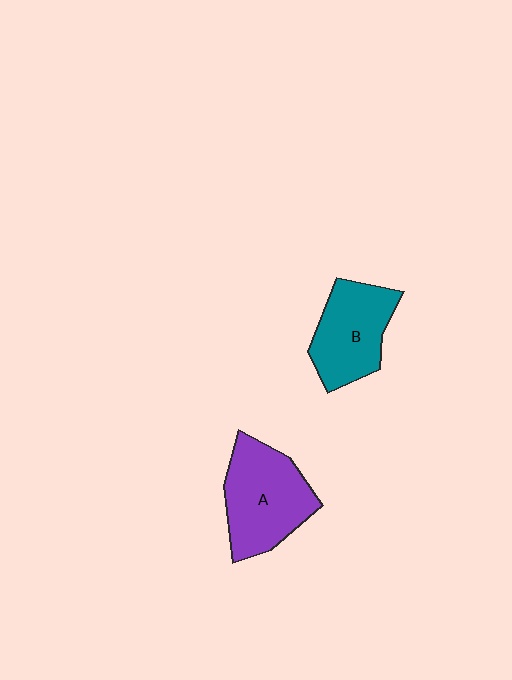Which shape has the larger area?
Shape A (purple).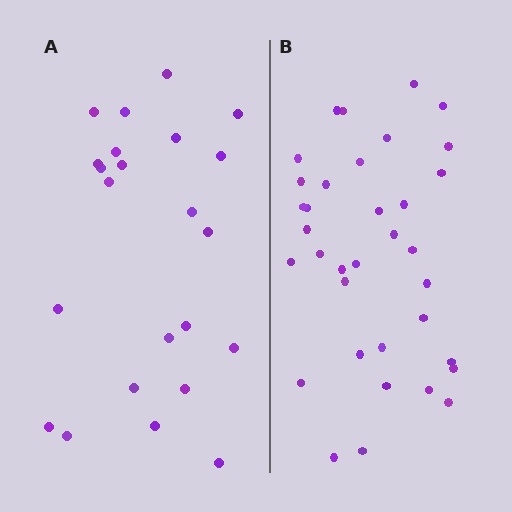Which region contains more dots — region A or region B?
Region B (the right region) has more dots.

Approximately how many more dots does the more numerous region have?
Region B has roughly 12 or so more dots than region A.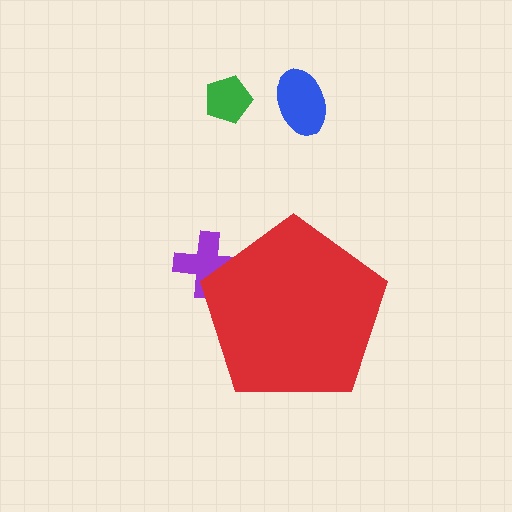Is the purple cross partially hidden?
Yes, the purple cross is partially hidden behind the red pentagon.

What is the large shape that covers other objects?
A red pentagon.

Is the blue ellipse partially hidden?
No, the blue ellipse is fully visible.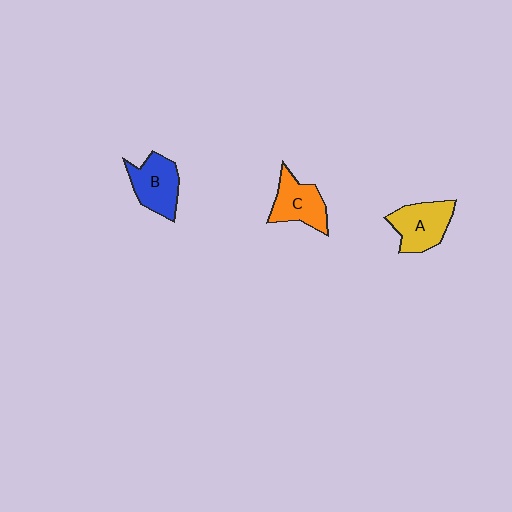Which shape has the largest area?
Shape A (yellow).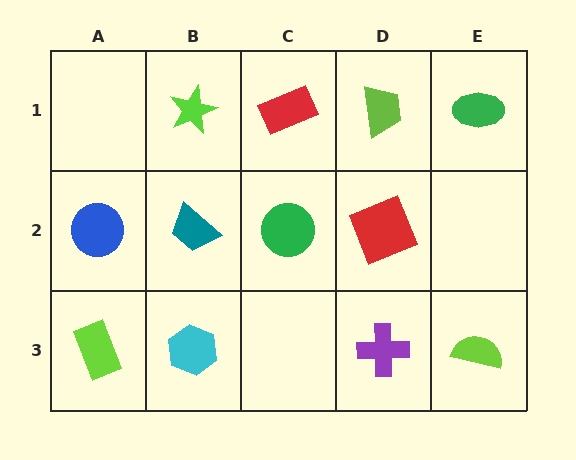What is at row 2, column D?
A red square.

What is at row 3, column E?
A lime semicircle.